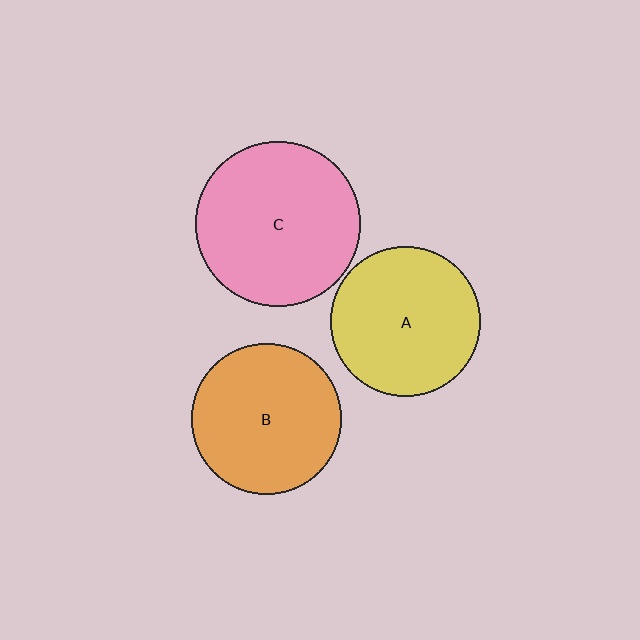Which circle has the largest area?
Circle C (pink).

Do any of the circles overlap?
No, none of the circles overlap.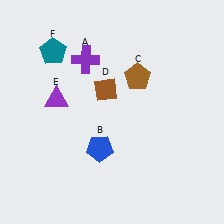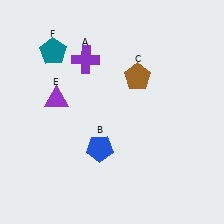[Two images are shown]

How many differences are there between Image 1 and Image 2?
There is 1 difference between the two images.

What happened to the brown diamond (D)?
The brown diamond (D) was removed in Image 2. It was in the top-left area of Image 1.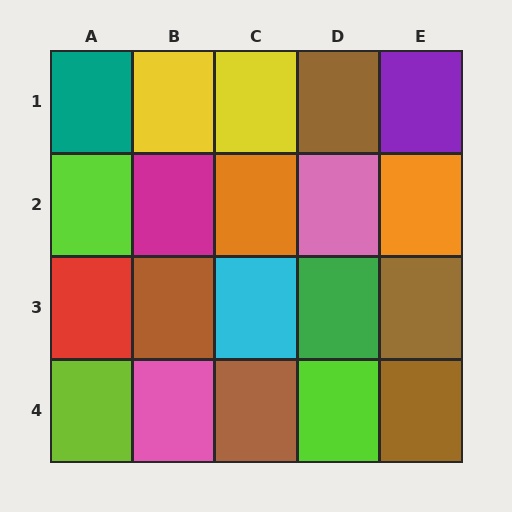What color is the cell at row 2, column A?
Lime.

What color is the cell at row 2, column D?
Pink.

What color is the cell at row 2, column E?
Orange.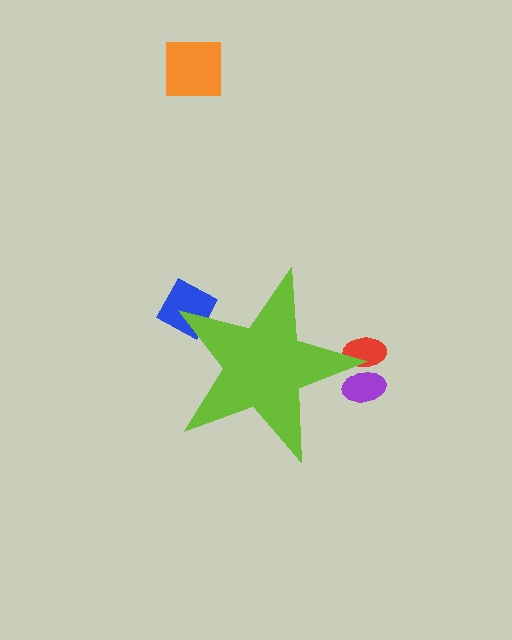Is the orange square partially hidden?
No, the orange square is fully visible.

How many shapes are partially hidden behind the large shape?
3 shapes are partially hidden.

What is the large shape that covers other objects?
A lime star.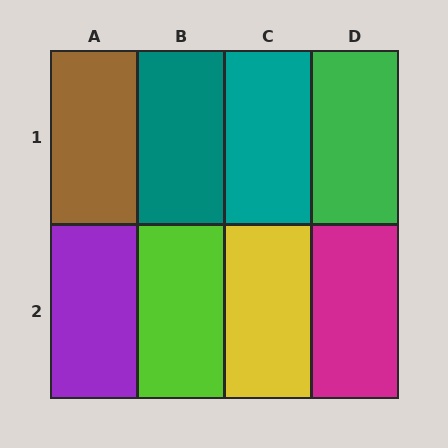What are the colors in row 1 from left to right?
Brown, teal, teal, green.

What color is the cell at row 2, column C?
Yellow.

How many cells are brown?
1 cell is brown.